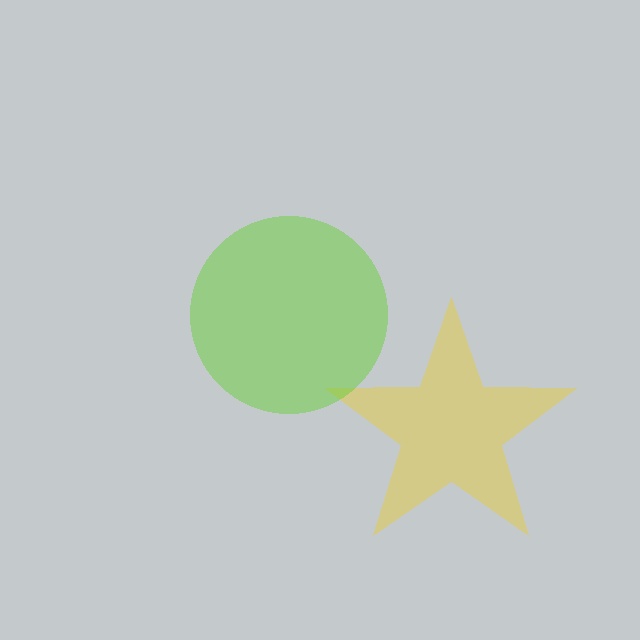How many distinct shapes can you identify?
There are 2 distinct shapes: a yellow star, a lime circle.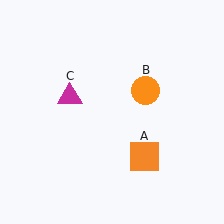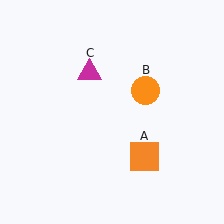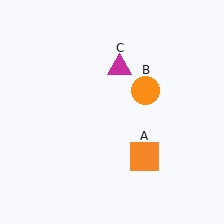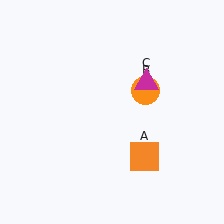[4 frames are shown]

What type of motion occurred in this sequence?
The magenta triangle (object C) rotated clockwise around the center of the scene.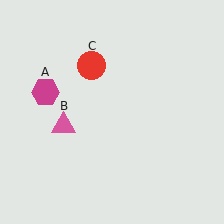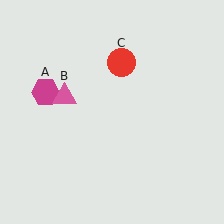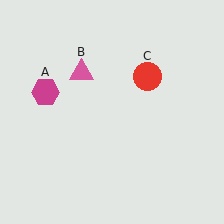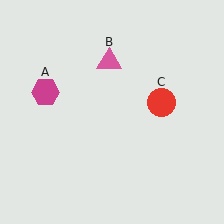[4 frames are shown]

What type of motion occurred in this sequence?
The pink triangle (object B), red circle (object C) rotated clockwise around the center of the scene.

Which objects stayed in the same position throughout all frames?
Magenta hexagon (object A) remained stationary.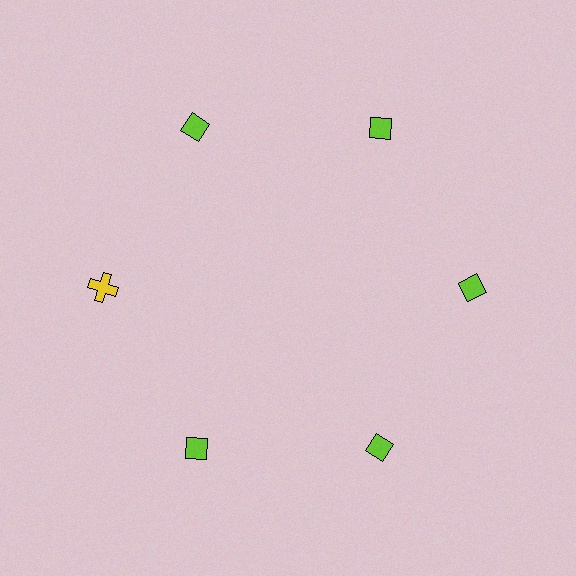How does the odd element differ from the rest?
It differs in both color (yellow instead of lime) and shape (cross instead of diamond).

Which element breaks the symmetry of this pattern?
The yellow cross at roughly the 9 o'clock position breaks the symmetry. All other shapes are lime diamonds.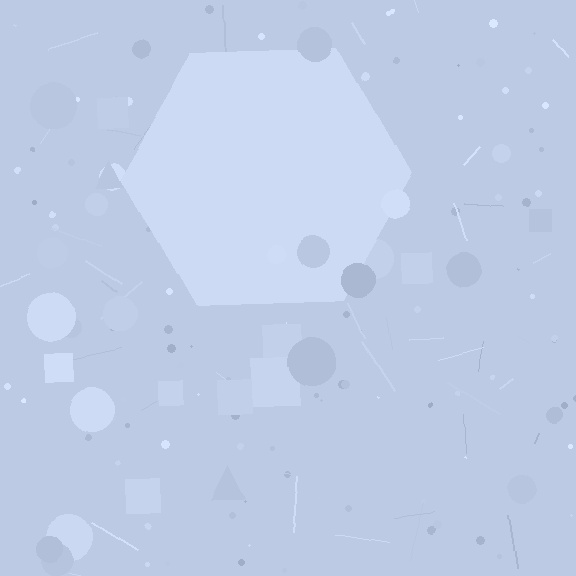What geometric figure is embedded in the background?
A hexagon is embedded in the background.